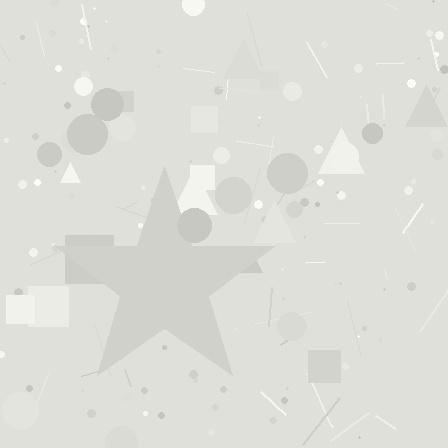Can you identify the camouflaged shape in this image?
The camouflaged shape is a star.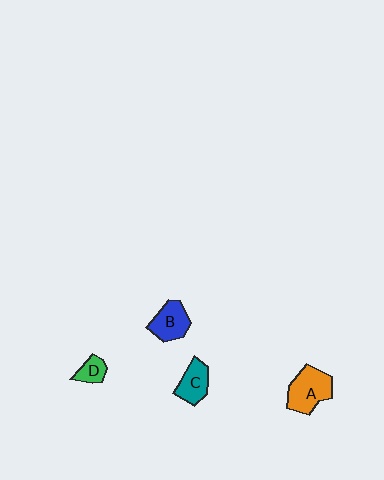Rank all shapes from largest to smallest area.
From largest to smallest: A (orange), B (blue), C (teal), D (green).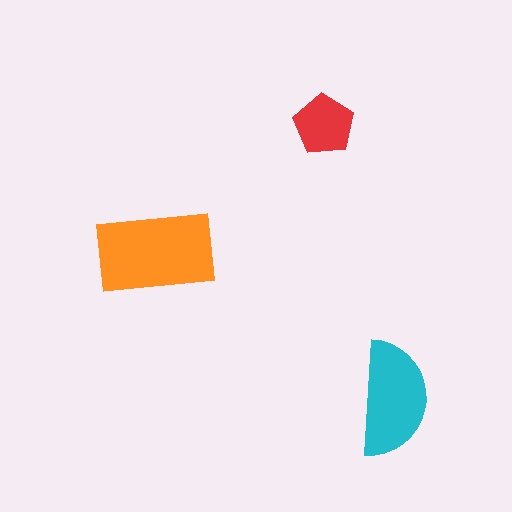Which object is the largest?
The orange rectangle.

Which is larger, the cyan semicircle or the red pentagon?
The cyan semicircle.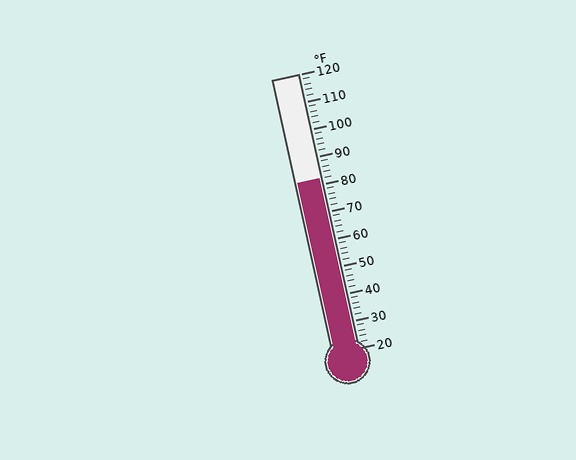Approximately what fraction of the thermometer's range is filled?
The thermometer is filled to approximately 60% of its range.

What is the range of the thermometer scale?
The thermometer scale ranges from 20°F to 120°F.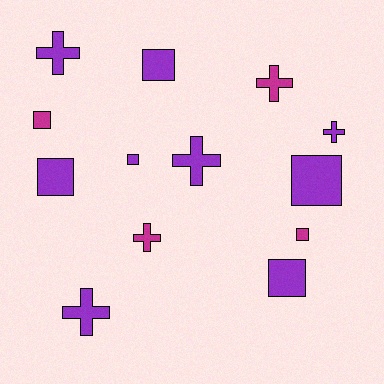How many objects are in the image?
There are 13 objects.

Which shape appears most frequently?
Square, with 7 objects.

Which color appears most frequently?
Purple, with 9 objects.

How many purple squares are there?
There are 5 purple squares.